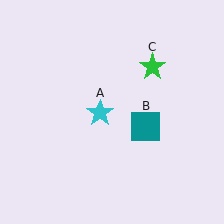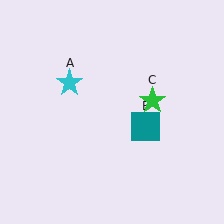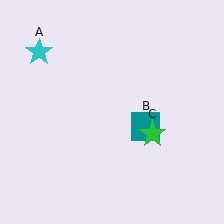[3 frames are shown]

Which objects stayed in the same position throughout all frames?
Teal square (object B) remained stationary.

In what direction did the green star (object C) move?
The green star (object C) moved down.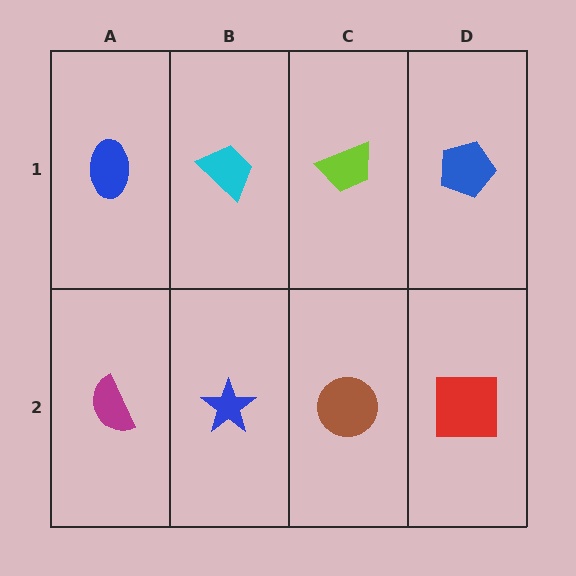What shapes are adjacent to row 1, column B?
A blue star (row 2, column B), a blue ellipse (row 1, column A), a lime trapezoid (row 1, column C).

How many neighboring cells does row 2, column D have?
2.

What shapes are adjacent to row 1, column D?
A red square (row 2, column D), a lime trapezoid (row 1, column C).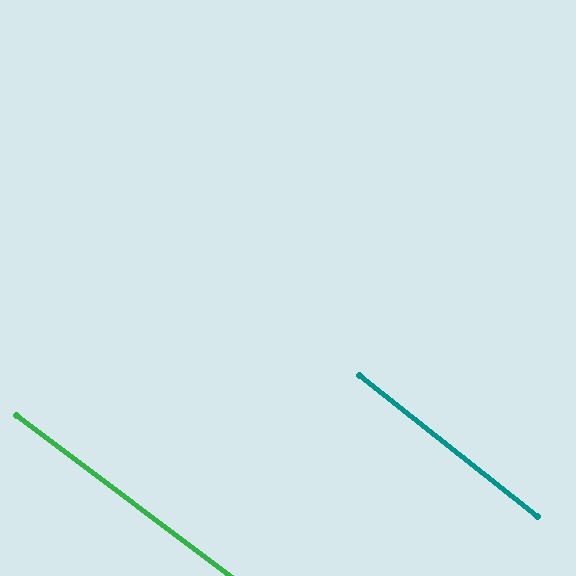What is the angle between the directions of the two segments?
Approximately 1 degree.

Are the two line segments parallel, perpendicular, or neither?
Parallel — their directions differ by only 1.4°.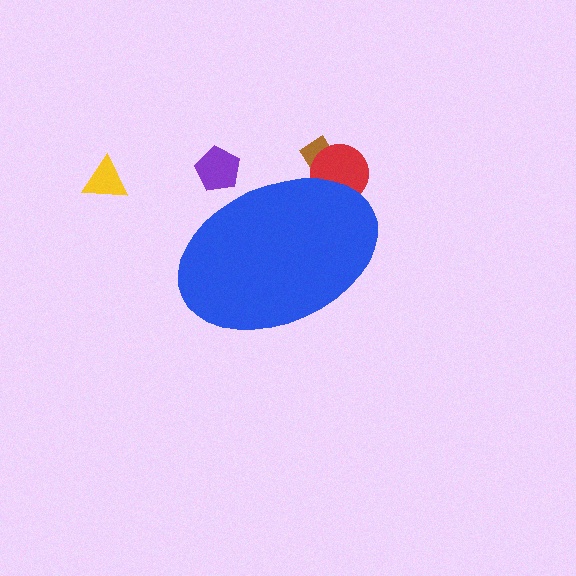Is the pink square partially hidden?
Yes, the pink square is partially hidden behind the blue ellipse.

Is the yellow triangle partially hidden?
No, the yellow triangle is fully visible.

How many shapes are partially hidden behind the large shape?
4 shapes are partially hidden.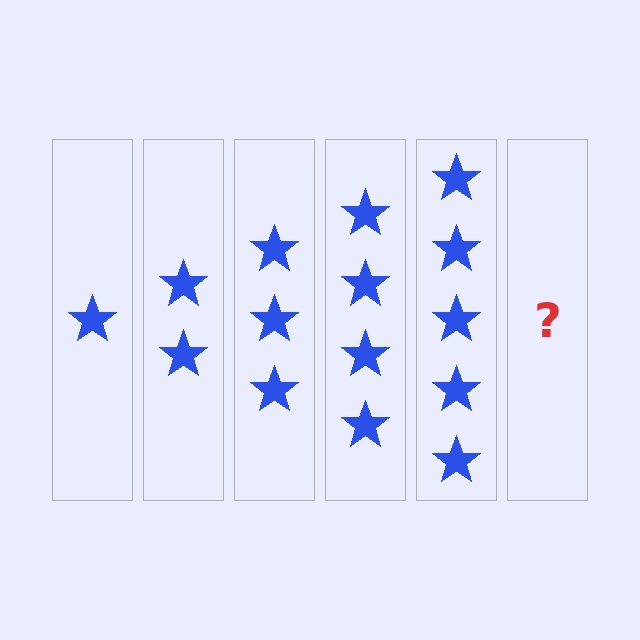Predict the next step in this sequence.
The next step is 6 stars.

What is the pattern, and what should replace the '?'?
The pattern is that each step adds one more star. The '?' should be 6 stars.